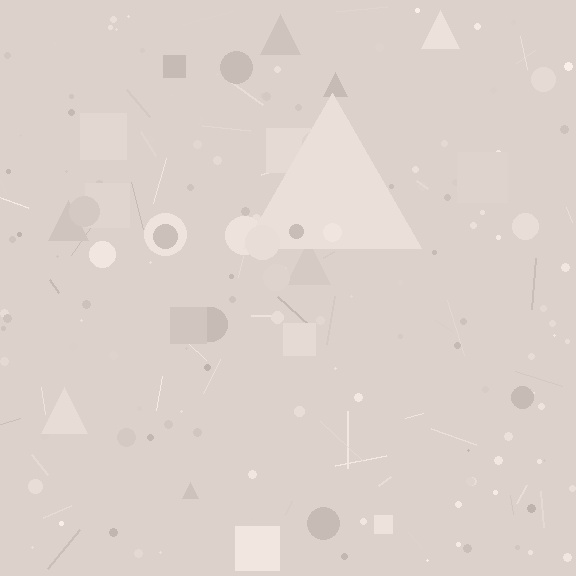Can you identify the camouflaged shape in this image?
The camouflaged shape is a triangle.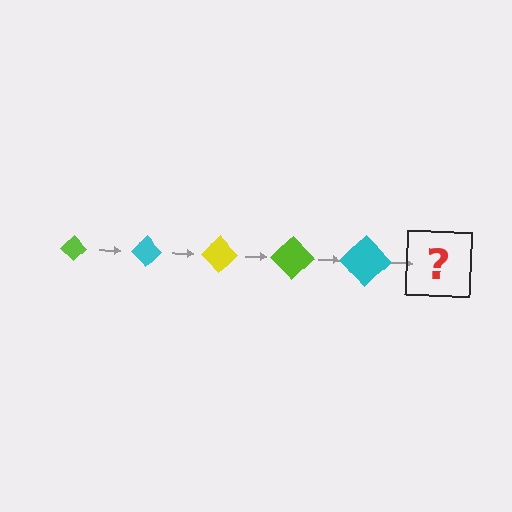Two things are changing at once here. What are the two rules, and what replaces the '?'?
The two rules are that the diamond grows larger each step and the color cycles through lime, cyan, and yellow. The '?' should be a yellow diamond, larger than the previous one.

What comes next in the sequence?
The next element should be a yellow diamond, larger than the previous one.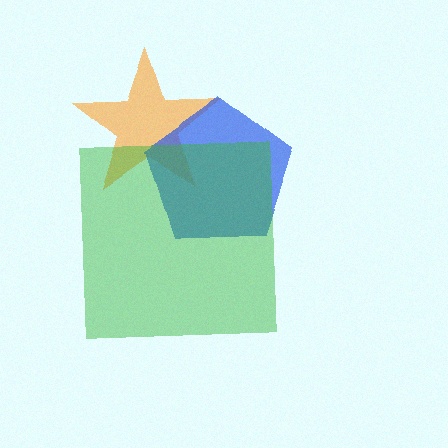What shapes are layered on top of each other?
The layered shapes are: an orange star, a blue pentagon, a green square.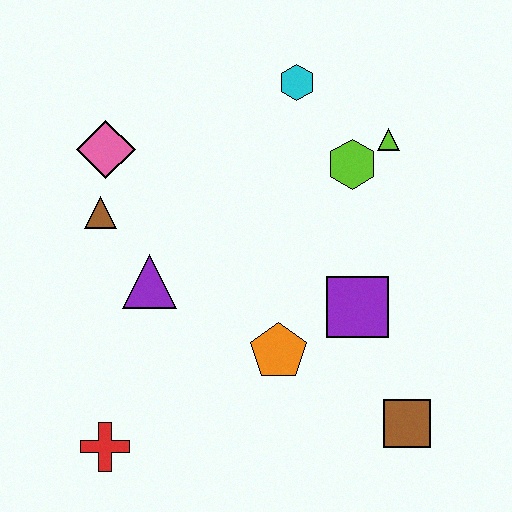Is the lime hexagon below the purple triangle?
No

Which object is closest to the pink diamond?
The brown triangle is closest to the pink diamond.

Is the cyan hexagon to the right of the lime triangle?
No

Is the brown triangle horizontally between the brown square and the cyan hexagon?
No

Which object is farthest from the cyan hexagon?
The red cross is farthest from the cyan hexagon.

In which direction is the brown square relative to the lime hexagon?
The brown square is below the lime hexagon.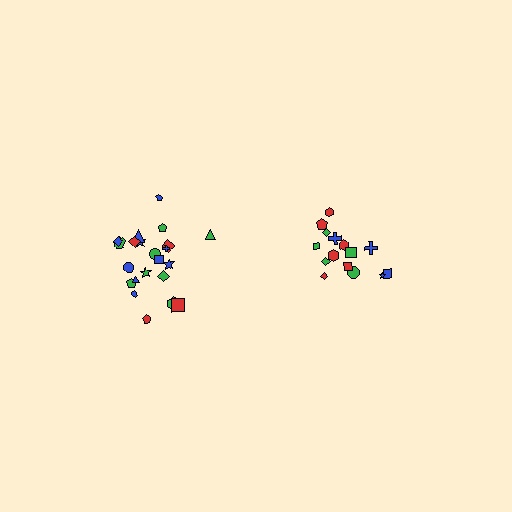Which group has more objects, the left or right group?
The left group.